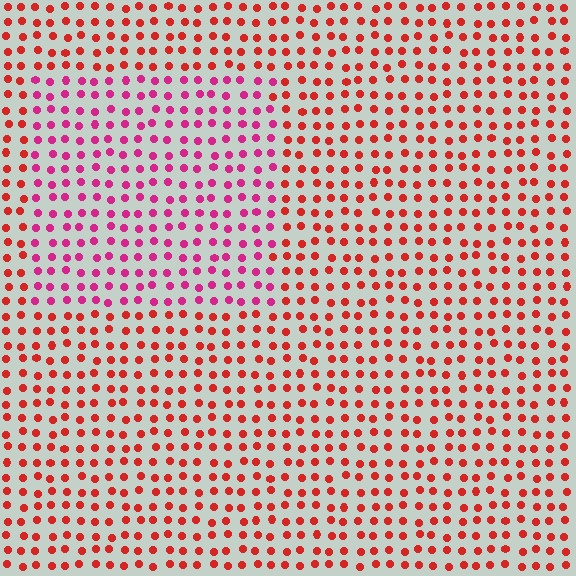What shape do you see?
I see a rectangle.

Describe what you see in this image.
The image is filled with small red elements in a uniform arrangement. A rectangle-shaped region is visible where the elements are tinted to a slightly different hue, forming a subtle color boundary.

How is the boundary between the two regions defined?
The boundary is defined purely by a slight shift in hue (about 35 degrees). Spacing, size, and orientation are identical on both sides.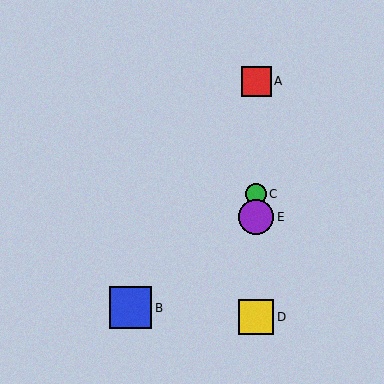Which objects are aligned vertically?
Objects A, C, D, E are aligned vertically.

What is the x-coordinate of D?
Object D is at x≈256.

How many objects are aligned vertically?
4 objects (A, C, D, E) are aligned vertically.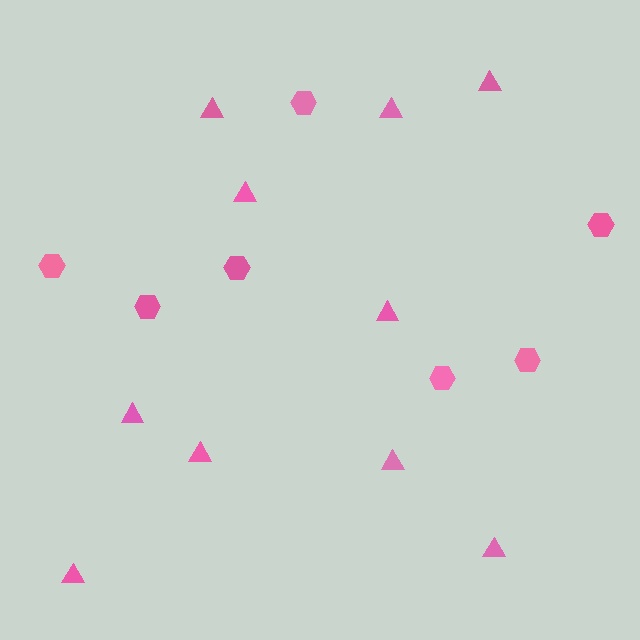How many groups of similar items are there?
There are 2 groups: one group of triangles (10) and one group of hexagons (7).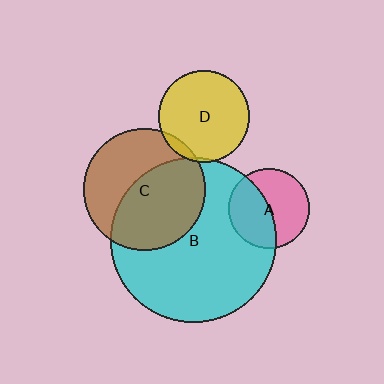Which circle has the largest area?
Circle B (cyan).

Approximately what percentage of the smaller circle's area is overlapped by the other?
Approximately 45%.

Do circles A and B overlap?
Yes.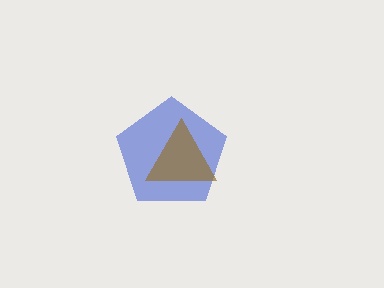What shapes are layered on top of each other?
The layered shapes are: a blue pentagon, a brown triangle.